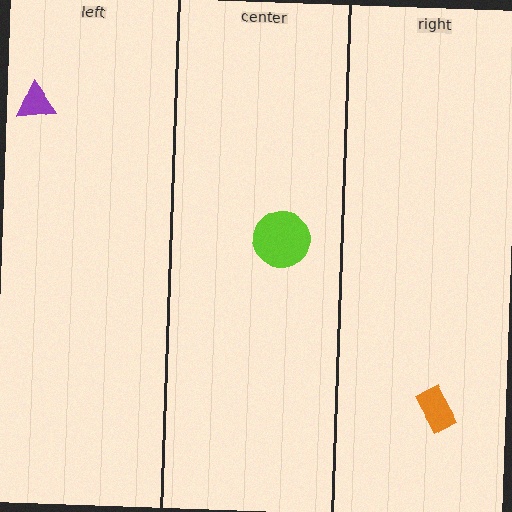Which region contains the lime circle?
The center region.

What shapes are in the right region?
The orange rectangle.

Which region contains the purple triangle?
The left region.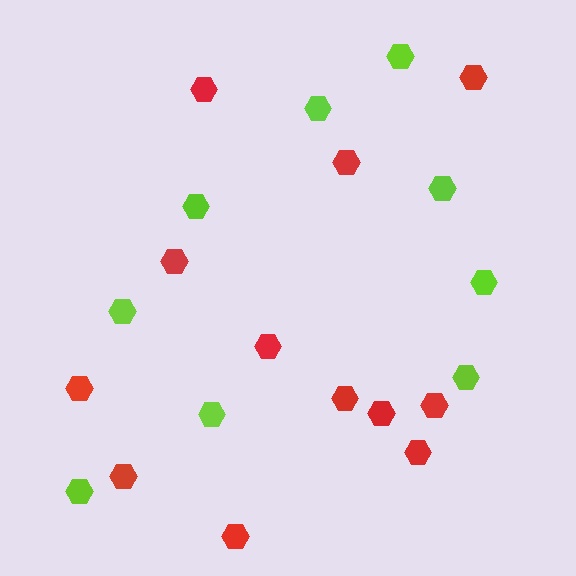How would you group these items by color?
There are 2 groups: one group of red hexagons (12) and one group of lime hexagons (9).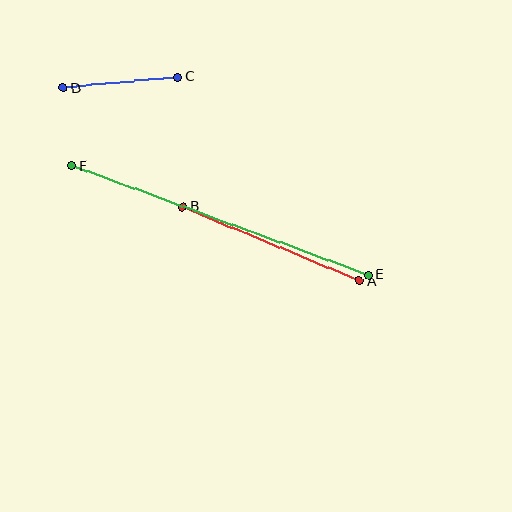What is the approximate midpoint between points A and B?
The midpoint is at approximately (271, 244) pixels.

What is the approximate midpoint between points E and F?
The midpoint is at approximately (220, 220) pixels.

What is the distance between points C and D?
The distance is approximately 115 pixels.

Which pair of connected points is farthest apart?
Points E and F are farthest apart.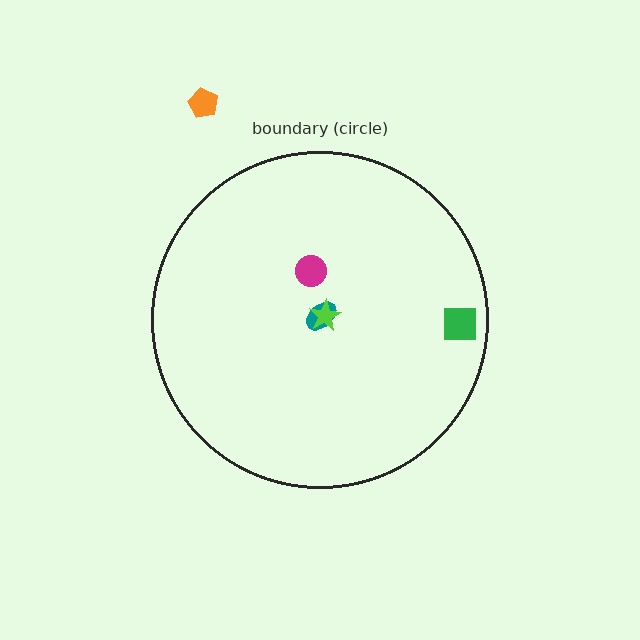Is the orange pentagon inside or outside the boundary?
Outside.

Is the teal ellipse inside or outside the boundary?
Inside.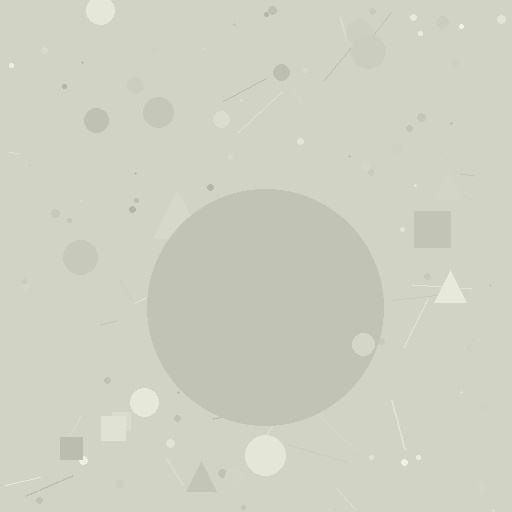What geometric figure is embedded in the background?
A circle is embedded in the background.